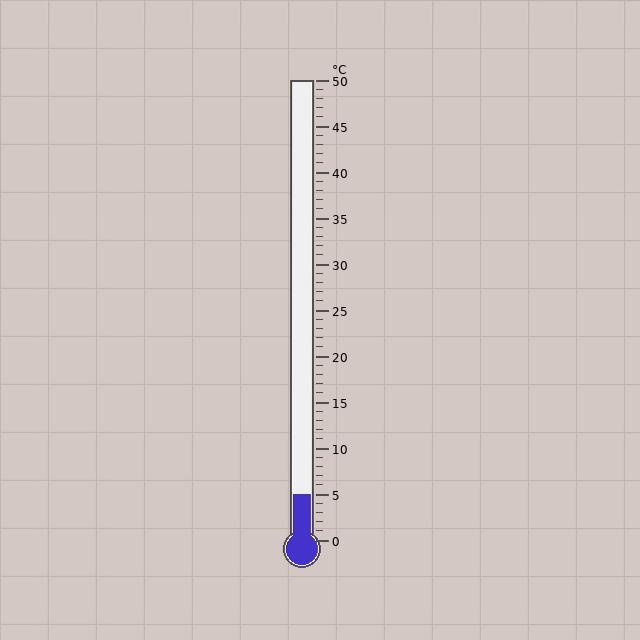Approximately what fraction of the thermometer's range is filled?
The thermometer is filled to approximately 10% of its range.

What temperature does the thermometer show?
The thermometer shows approximately 5°C.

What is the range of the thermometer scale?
The thermometer scale ranges from 0°C to 50°C.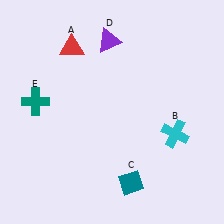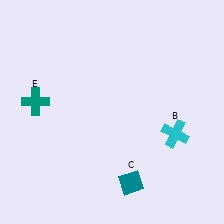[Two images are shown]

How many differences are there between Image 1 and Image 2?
There are 2 differences between the two images.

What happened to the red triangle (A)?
The red triangle (A) was removed in Image 2. It was in the top-left area of Image 1.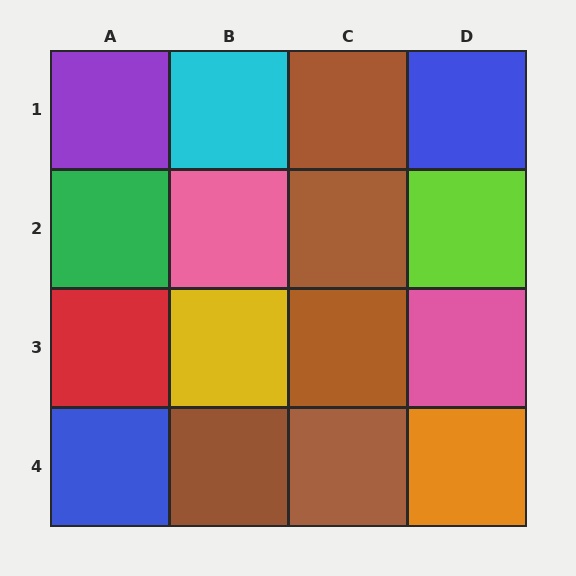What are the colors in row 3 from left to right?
Red, yellow, brown, pink.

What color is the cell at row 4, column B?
Brown.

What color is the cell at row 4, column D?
Orange.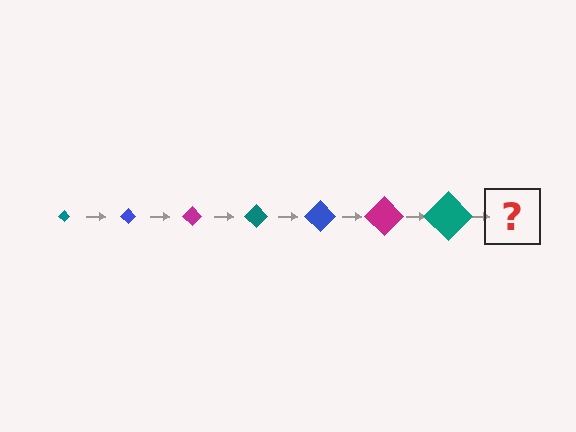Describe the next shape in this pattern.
It should be a blue diamond, larger than the previous one.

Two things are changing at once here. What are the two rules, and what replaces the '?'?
The two rules are that the diamond grows larger each step and the color cycles through teal, blue, and magenta. The '?' should be a blue diamond, larger than the previous one.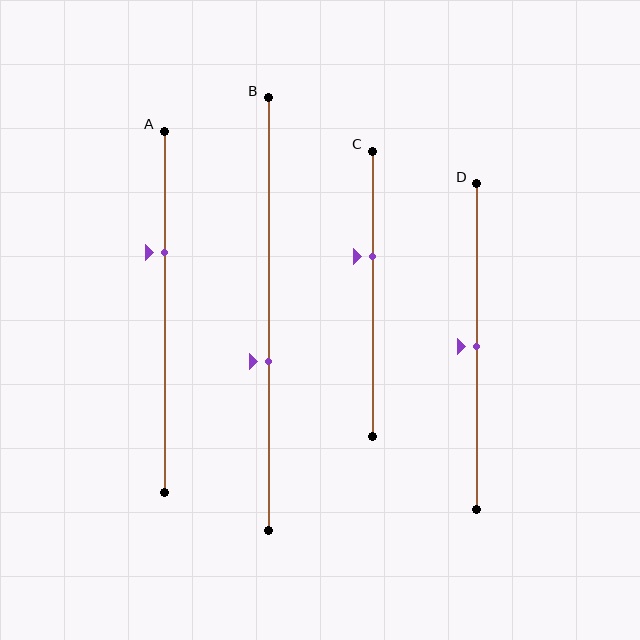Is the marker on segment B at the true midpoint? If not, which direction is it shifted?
No, the marker on segment B is shifted downward by about 11% of the segment length.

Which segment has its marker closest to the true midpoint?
Segment D has its marker closest to the true midpoint.